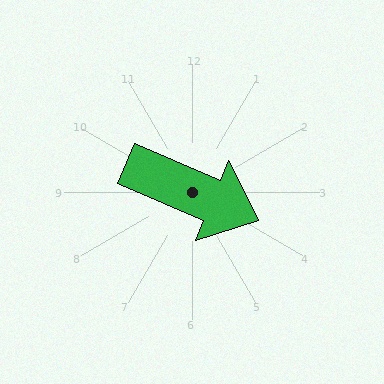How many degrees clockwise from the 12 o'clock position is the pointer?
Approximately 113 degrees.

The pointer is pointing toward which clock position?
Roughly 4 o'clock.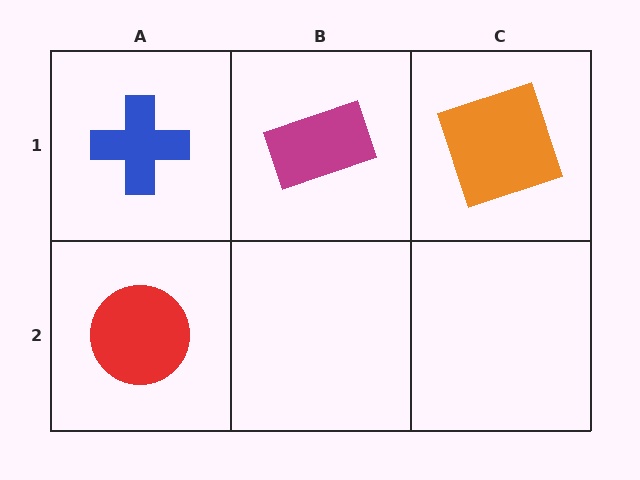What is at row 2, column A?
A red circle.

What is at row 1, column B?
A magenta rectangle.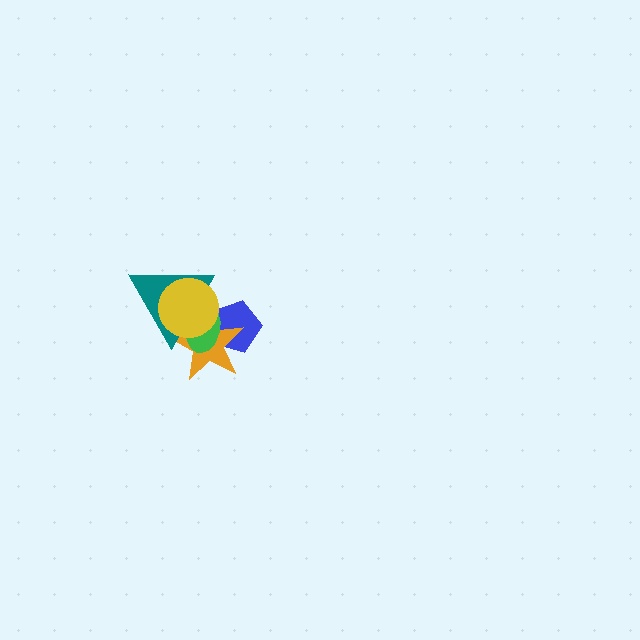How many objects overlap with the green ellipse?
4 objects overlap with the green ellipse.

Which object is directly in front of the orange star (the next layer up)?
The teal triangle is directly in front of the orange star.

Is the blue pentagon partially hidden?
Yes, it is partially covered by another shape.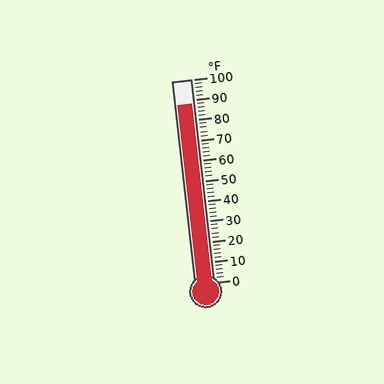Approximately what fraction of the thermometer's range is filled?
The thermometer is filled to approximately 90% of its range.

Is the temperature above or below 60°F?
The temperature is above 60°F.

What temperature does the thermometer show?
The thermometer shows approximately 88°F.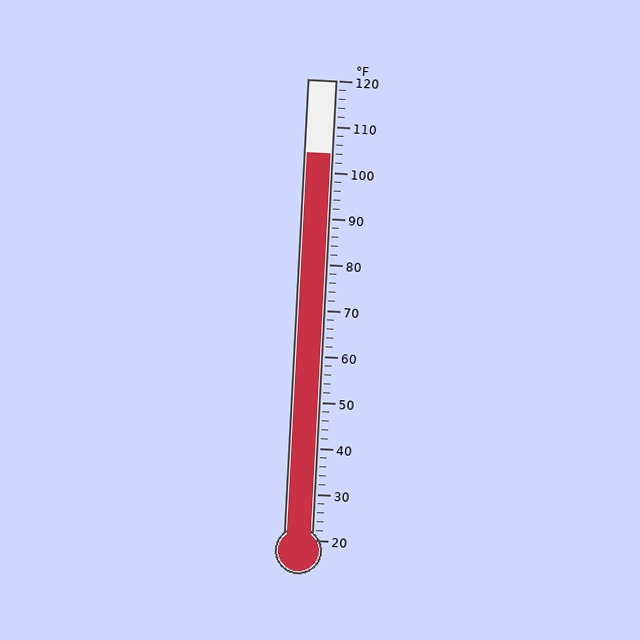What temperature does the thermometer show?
The thermometer shows approximately 104°F.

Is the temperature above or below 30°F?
The temperature is above 30°F.